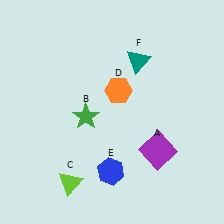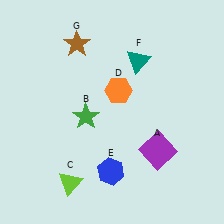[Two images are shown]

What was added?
A brown star (G) was added in Image 2.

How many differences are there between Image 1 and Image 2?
There is 1 difference between the two images.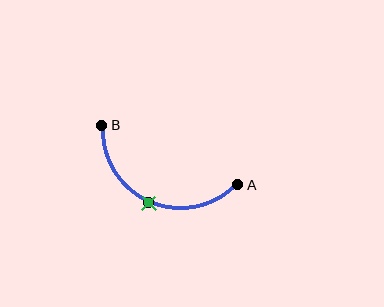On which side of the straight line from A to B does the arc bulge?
The arc bulges below the straight line connecting A and B.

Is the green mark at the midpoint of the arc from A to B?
Yes. The green mark lies on the arc at equal arc-length from both A and B — it is the arc midpoint.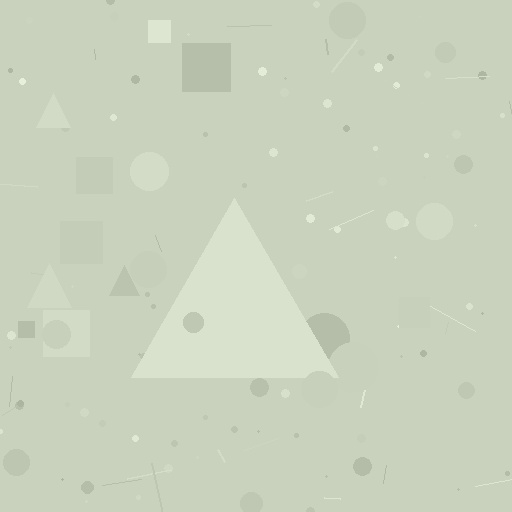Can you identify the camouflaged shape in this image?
The camouflaged shape is a triangle.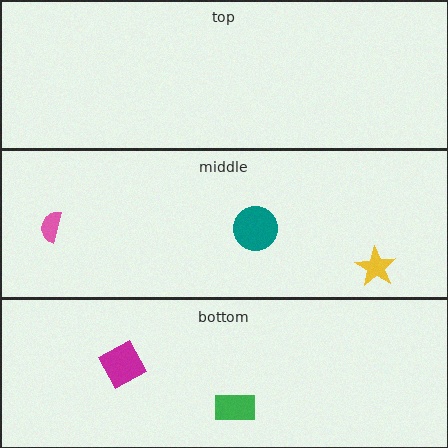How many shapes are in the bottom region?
2.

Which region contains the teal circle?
The middle region.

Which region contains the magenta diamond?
The bottom region.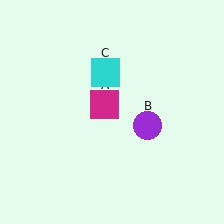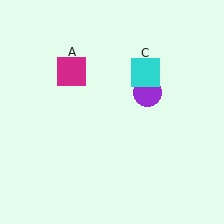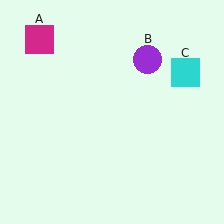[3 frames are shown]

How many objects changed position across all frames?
3 objects changed position: magenta square (object A), purple circle (object B), cyan square (object C).